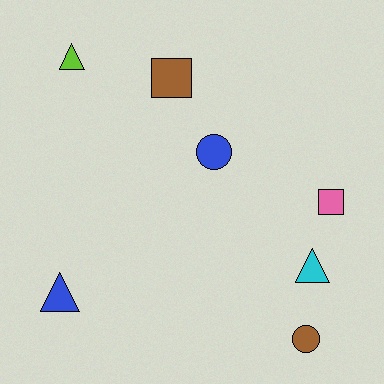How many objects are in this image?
There are 7 objects.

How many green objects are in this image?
There are no green objects.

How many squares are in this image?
There are 2 squares.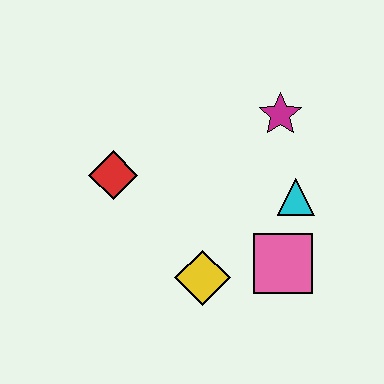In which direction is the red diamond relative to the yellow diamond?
The red diamond is above the yellow diamond.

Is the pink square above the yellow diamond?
Yes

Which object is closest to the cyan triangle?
The pink square is closest to the cyan triangle.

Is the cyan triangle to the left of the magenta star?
No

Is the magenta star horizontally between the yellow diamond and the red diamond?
No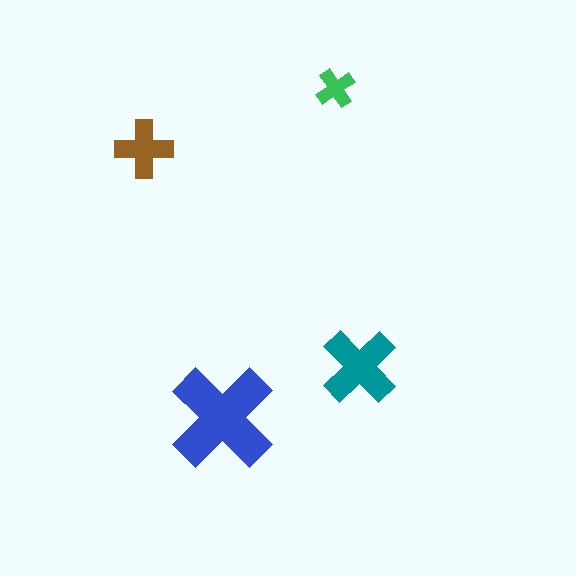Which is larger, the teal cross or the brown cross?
The teal one.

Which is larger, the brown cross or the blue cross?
The blue one.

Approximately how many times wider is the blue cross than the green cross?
About 3 times wider.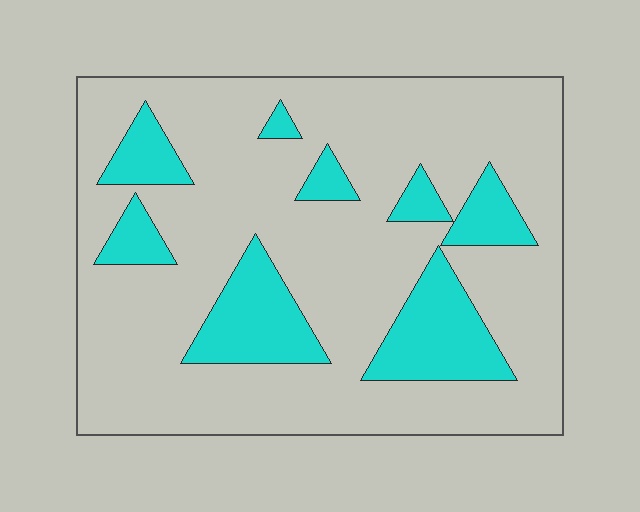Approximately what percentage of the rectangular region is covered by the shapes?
Approximately 20%.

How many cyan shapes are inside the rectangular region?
8.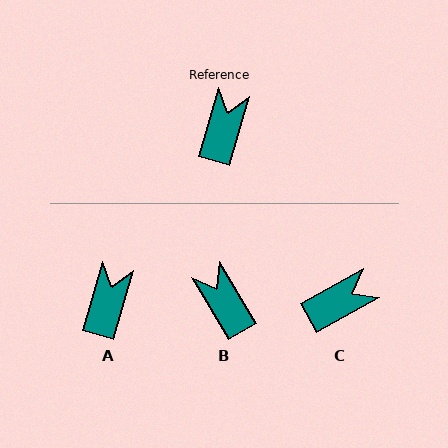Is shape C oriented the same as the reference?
No, it is off by about 45 degrees.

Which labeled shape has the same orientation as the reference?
A.